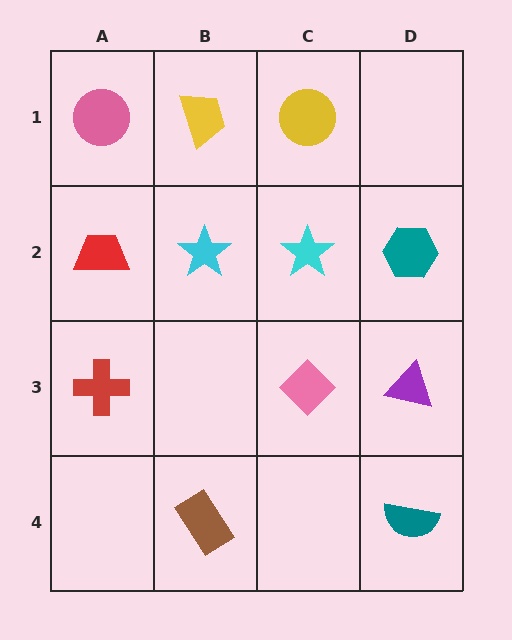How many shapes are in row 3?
3 shapes.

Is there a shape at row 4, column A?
No, that cell is empty.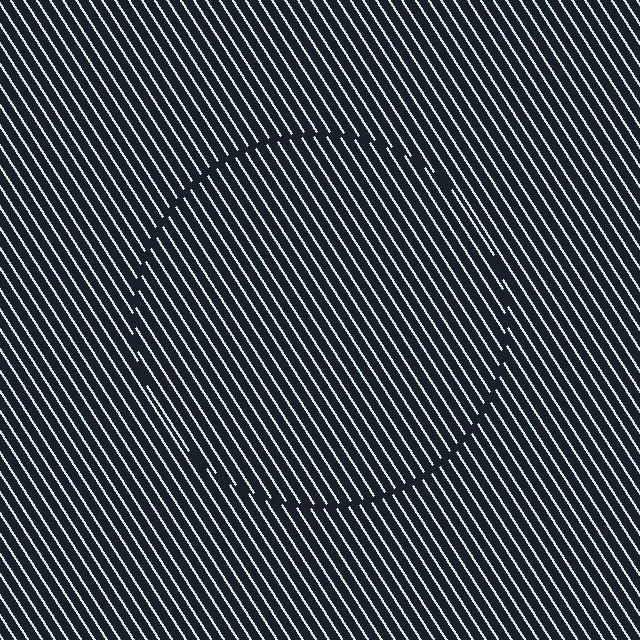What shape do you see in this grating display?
An illusory circle. The interior of the shape contains the same grating, shifted by half a period — the contour is defined by the phase discontinuity where line-ends from the inner and outer gratings abut.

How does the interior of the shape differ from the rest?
The interior of the shape contains the same grating, shifted by half a period — the contour is defined by the phase discontinuity where line-ends from the inner and outer gratings abut.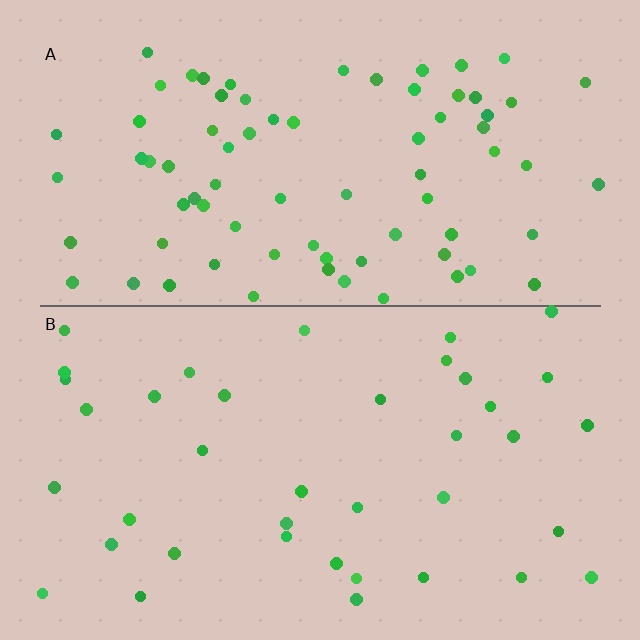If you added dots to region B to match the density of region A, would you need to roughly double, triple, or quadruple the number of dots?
Approximately double.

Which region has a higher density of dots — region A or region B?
A (the top).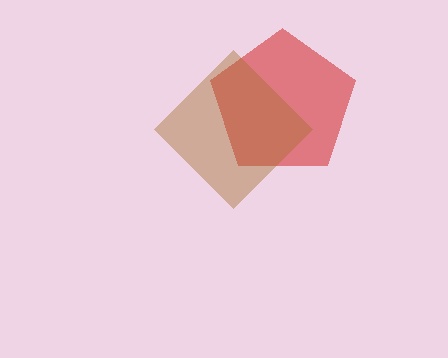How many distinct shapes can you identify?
There are 2 distinct shapes: a red pentagon, a brown diamond.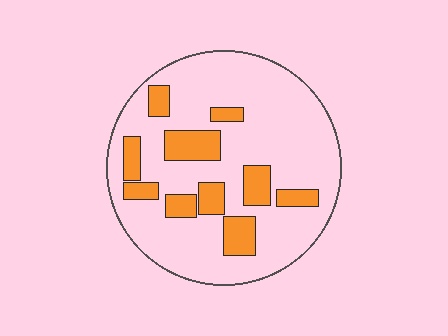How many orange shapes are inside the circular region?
10.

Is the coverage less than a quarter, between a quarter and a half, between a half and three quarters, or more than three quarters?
Less than a quarter.